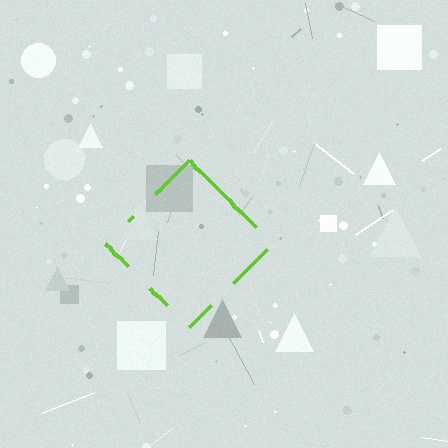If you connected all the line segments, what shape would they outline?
They would outline a diamond.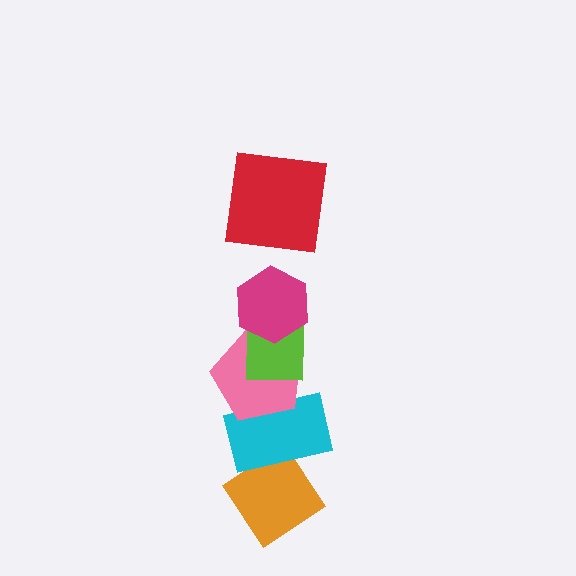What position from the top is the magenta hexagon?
The magenta hexagon is 2nd from the top.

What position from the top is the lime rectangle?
The lime rectangle is 3rd from the top.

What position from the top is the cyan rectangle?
The cyan rectangle is 5th from the top.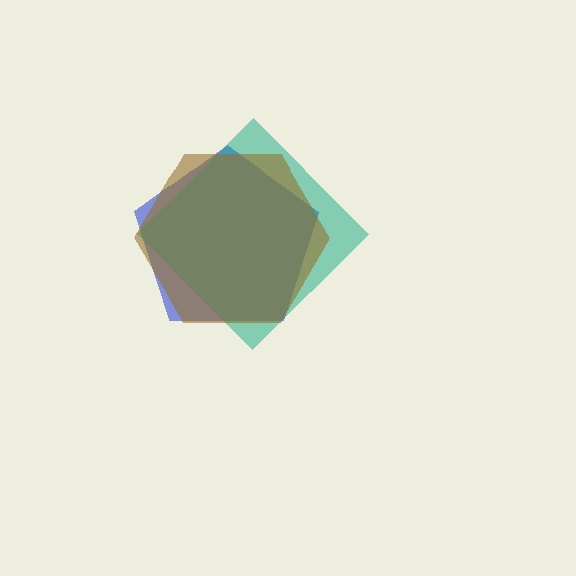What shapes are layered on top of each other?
The layered shapes are: a blue pentagon, a teal diamond, a brown hexagon.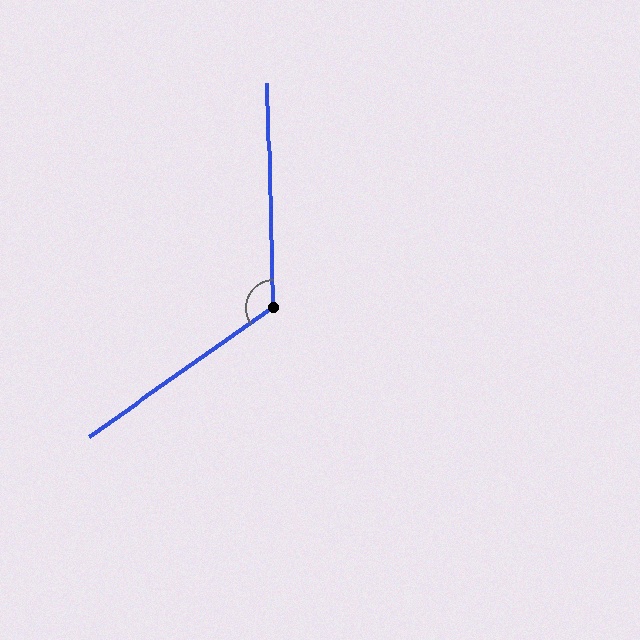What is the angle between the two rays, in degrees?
Approximately 124 degrees.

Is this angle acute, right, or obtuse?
It is obtuse.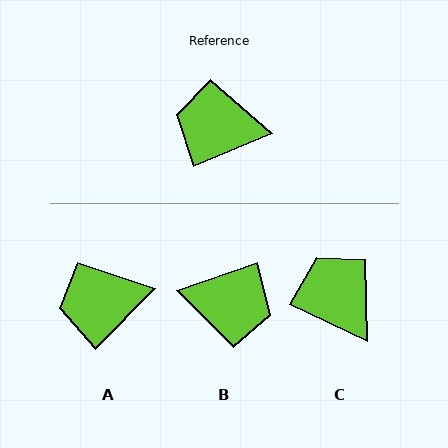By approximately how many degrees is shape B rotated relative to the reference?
Approximately 176 degrees counter-clockwise.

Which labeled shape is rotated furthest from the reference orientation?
B, about 176 degrees away.